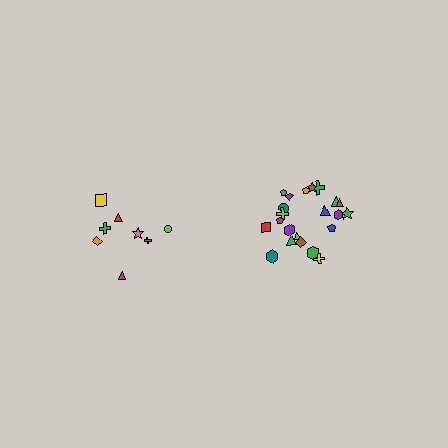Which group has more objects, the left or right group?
The right group.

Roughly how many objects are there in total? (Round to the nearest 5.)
Roughly 30 objects in total.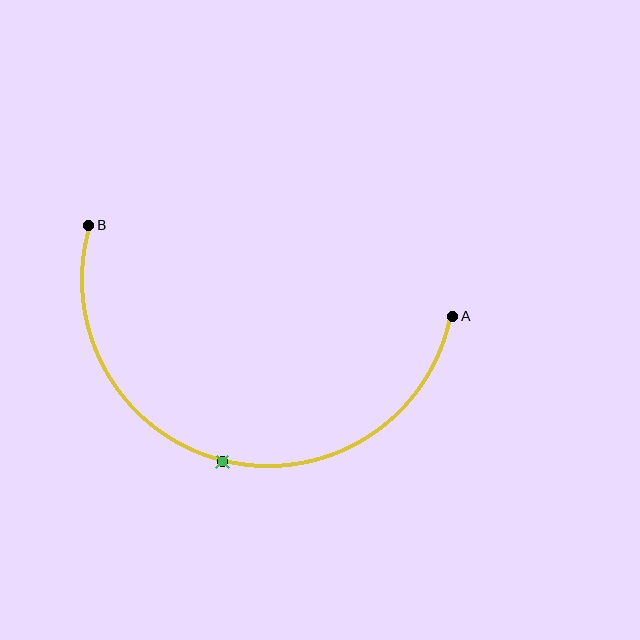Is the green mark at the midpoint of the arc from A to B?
Yes. The green mark lies on the arc at equal arc-length from both A and B — it is the arc midpoint.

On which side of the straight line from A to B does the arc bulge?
The arc bulges below the straight line connecting A and B.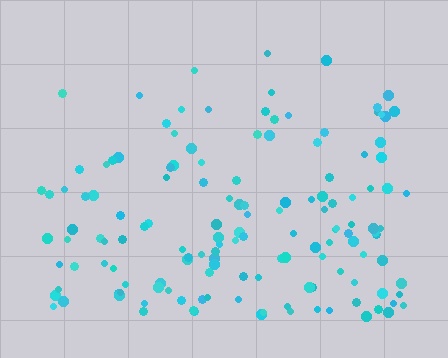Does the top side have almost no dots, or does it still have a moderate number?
Still a moderate number, just noticeably fewer than the bottom.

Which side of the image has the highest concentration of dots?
The bottom.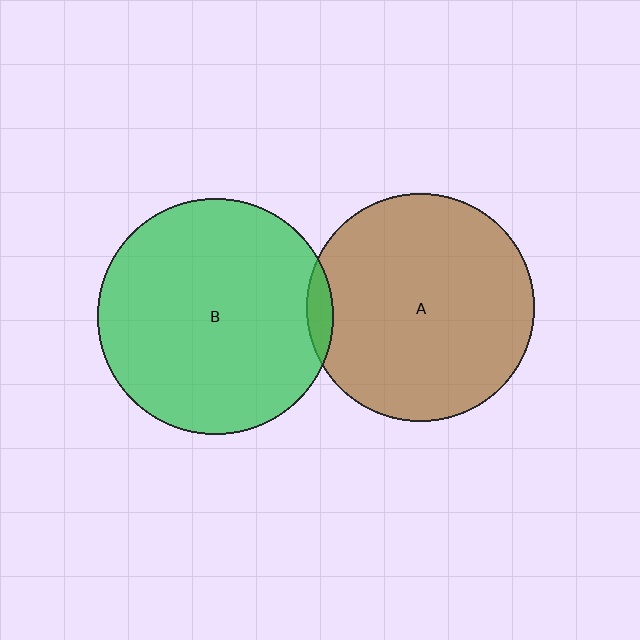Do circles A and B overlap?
Yes.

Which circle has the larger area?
Circle B (green).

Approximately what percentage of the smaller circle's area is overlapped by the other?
Approximately 5%.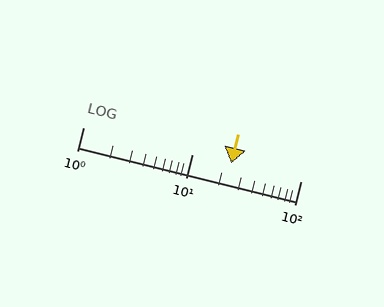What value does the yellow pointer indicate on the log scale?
The pointer indicates approximately 23.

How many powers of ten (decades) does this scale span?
The scale spans 2 decades, from 1 to 100.